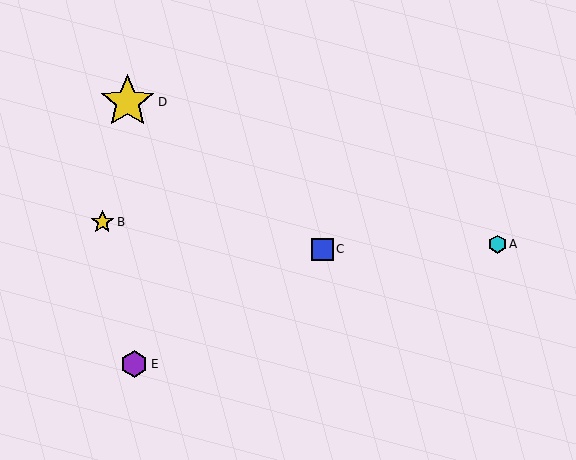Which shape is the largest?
The yellow star (labeled D) is the largest.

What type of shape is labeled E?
Shape E is a purple hexagon.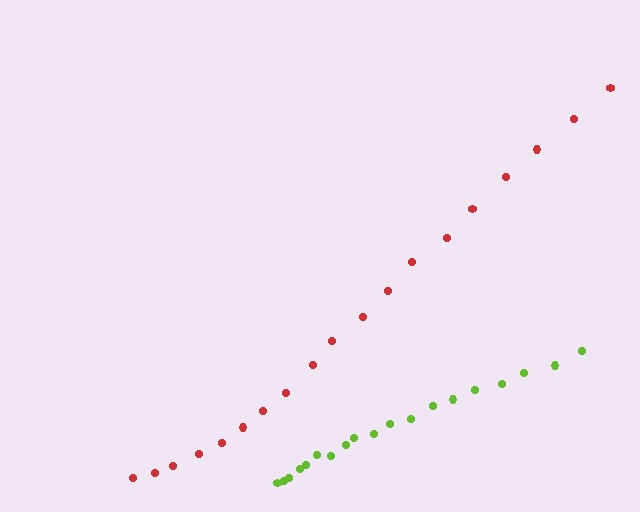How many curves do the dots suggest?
There are 2 distinct paths.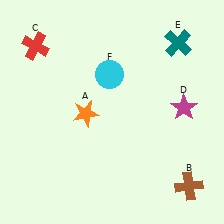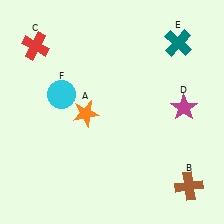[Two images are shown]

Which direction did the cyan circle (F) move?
The cyan circle (F) moved left.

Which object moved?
The cyan circle (F) moved left.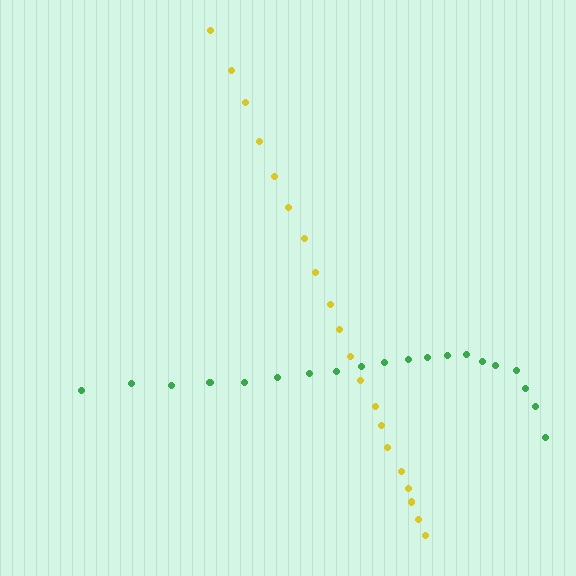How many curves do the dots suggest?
There are 2 distinct paths.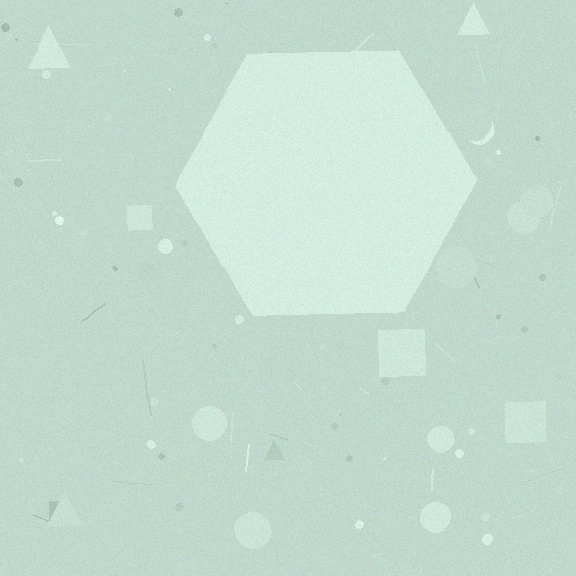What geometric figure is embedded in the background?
A hexagon is embedded in the background.